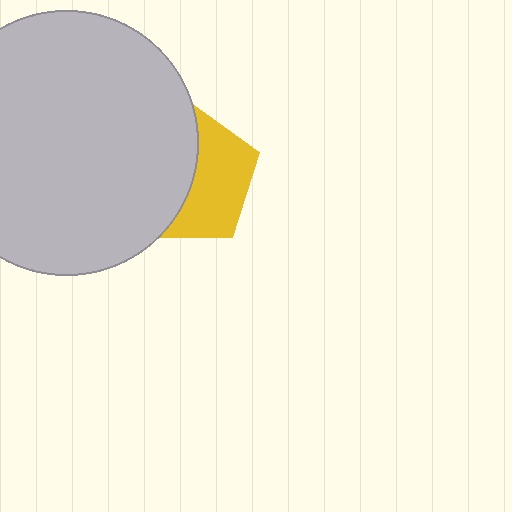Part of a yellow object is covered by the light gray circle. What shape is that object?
It is a pentagon.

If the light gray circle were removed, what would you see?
You would see the complete yellow pentagon.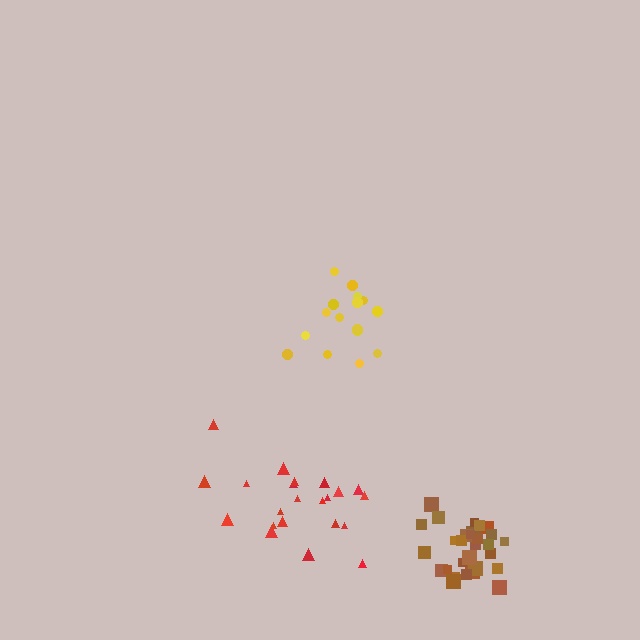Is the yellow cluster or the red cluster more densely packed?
Yellow.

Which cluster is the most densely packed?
Brown.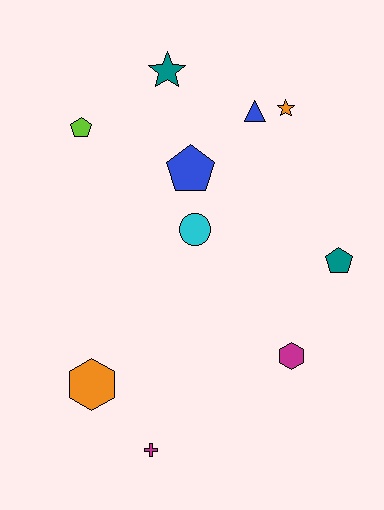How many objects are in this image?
There are 10 objects.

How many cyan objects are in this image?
There is 1 cyan object.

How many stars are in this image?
There are 2 stars.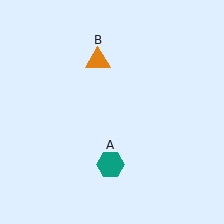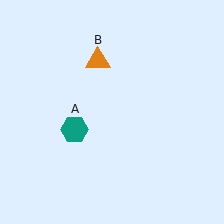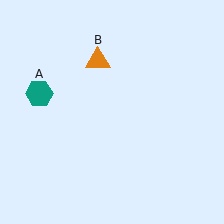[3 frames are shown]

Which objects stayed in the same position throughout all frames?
Orange triangle (object B) remained stationary.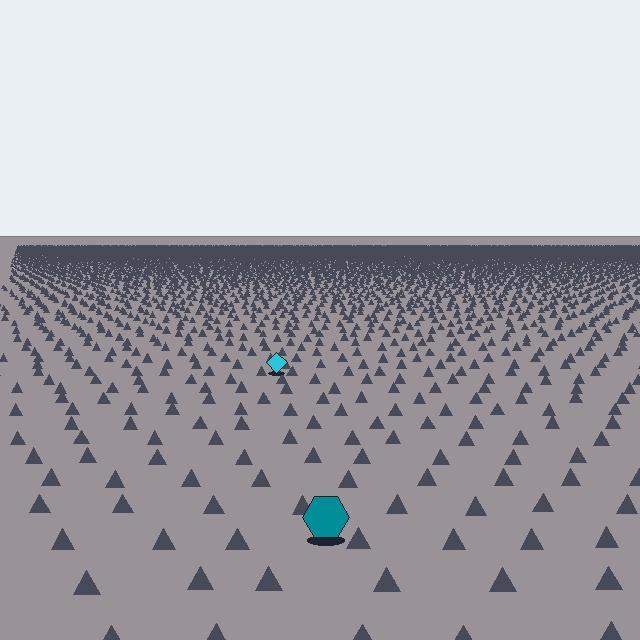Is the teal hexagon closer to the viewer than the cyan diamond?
Yes. The teal hexagon is closer — you can tell from the texture gradient: the ground texture is coarser near it.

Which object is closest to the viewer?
The teal hexagon is closest. The texture marks near it are larger and more spread out.